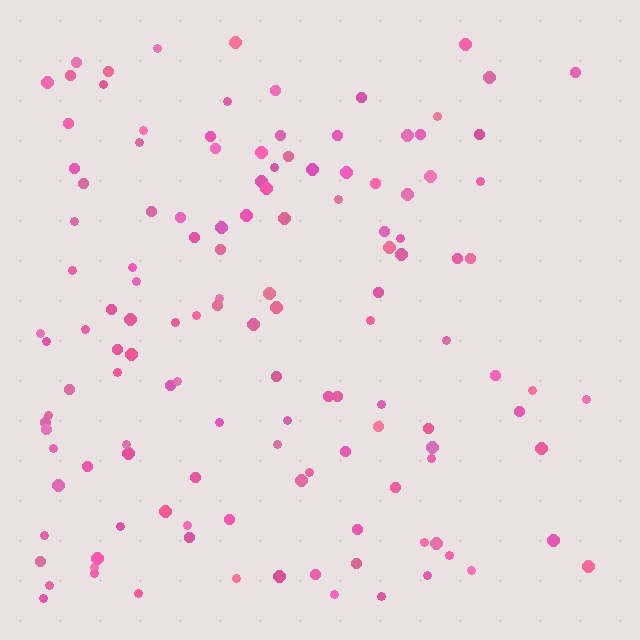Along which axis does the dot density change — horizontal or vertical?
Horizontal.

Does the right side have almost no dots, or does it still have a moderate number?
Still a moderate number, just noticeably fewer than the left.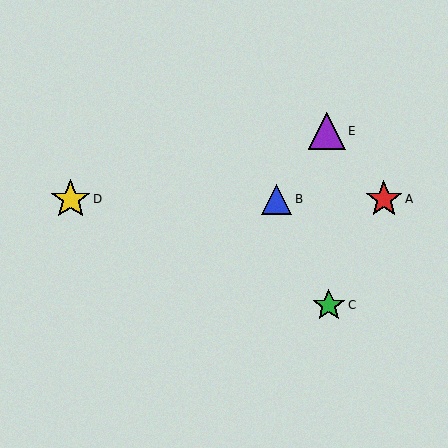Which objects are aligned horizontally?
Objects A, B, D are aligned horizontally.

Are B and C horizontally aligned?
No, B is at y≈199 and C is at y≈305.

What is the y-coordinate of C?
Object C is at y≈305.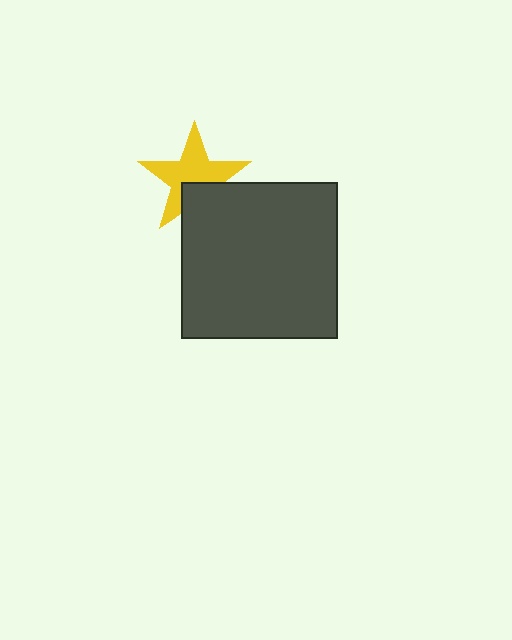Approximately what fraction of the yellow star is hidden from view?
Roughly 31% of the yellow star is hidden behind the dark gray square.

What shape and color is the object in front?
The object in front is a dark gray square.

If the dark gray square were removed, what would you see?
You would see the complete yellow star.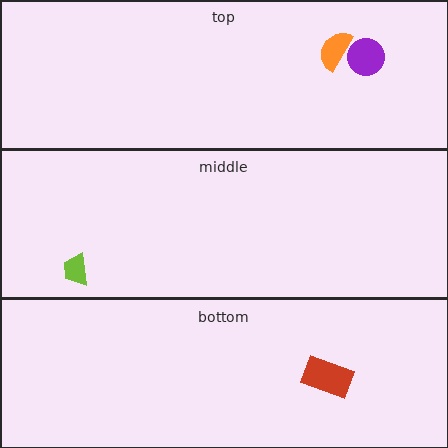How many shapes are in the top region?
2.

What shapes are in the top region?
The orange semicircle, the purple circle.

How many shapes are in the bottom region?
1.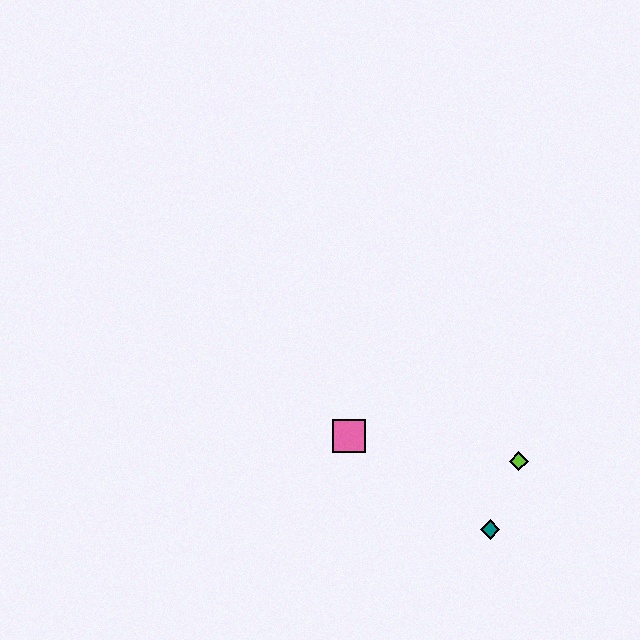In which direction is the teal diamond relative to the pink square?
The teal diamond is to the right of the pink square.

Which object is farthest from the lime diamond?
The pink square is farthest from the lime diamond.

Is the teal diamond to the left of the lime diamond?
Yes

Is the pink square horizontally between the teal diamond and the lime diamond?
No